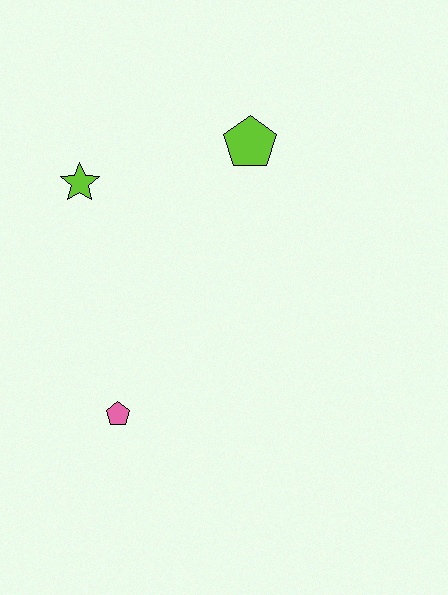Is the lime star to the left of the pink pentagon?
Yes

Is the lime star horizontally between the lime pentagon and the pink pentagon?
No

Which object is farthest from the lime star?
The pink pentagon is farthest from the lime star.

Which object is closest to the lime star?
The lime pentagon is closest to the lime star.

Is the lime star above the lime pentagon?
No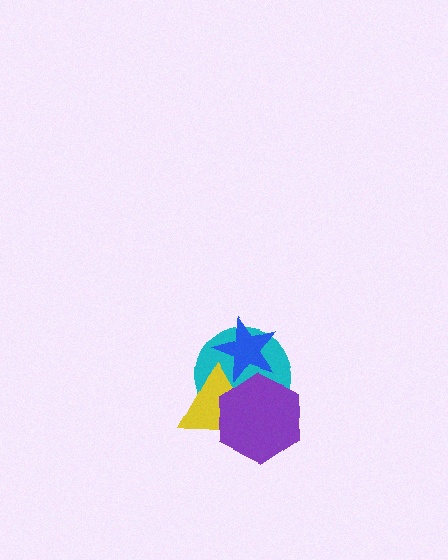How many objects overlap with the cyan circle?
3 objects overlap with the cyan circle.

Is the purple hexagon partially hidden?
No, no other shape covers it.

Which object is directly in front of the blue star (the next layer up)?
The yellow triangle is directly in front of the blue star.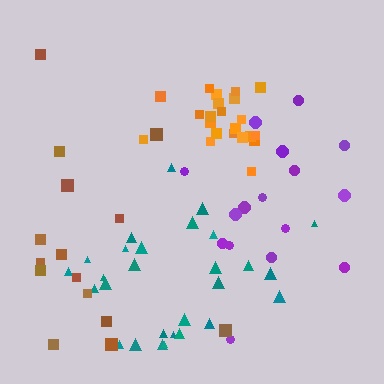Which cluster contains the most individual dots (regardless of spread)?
Teal (29).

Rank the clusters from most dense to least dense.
orange, teal, purple, brown.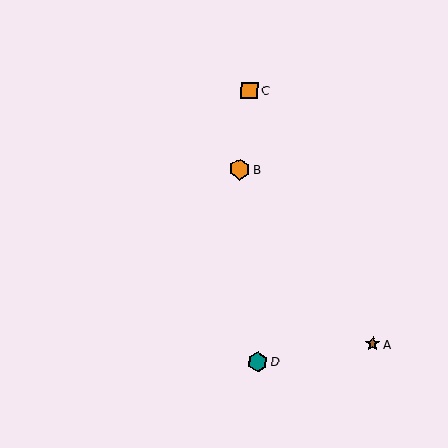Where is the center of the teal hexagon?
The center of the teal hexagon is at (258, 362).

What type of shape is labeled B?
Shape B is an orange hexagon.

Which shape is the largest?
The orange hexagon (labeled B) is the largest.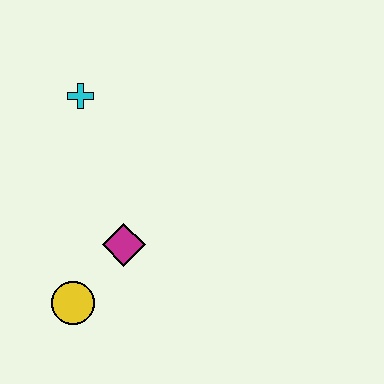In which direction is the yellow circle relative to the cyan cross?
The yellow circle is below the cyan cross.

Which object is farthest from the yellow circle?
The cyan cross is farthest from the yellow circle.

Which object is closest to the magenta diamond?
The yellow circle is closest to the magenta diamond.